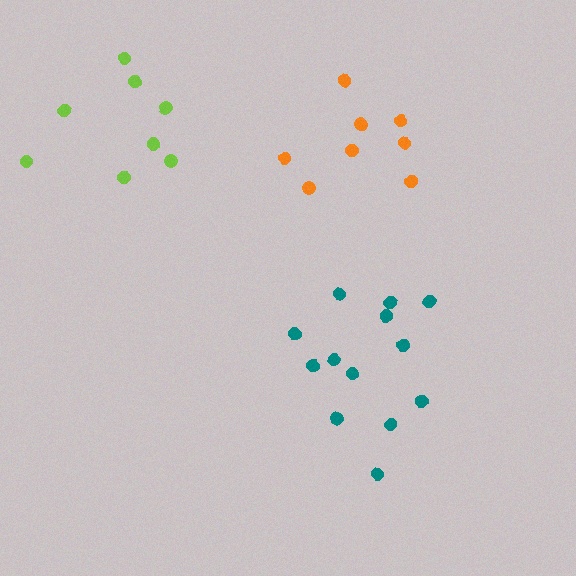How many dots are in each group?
Group 1: 13 dots, Group 2: 8 dots, Group 3: 8 dots (29 total).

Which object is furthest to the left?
The lime cluster is leftmost.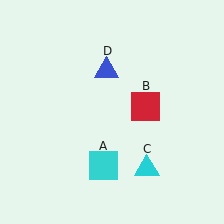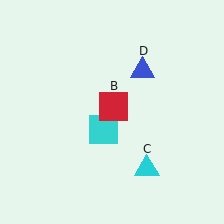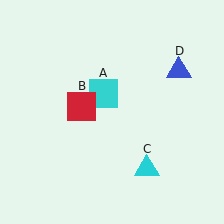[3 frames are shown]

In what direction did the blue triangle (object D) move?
The blue triangle (object D) moved right.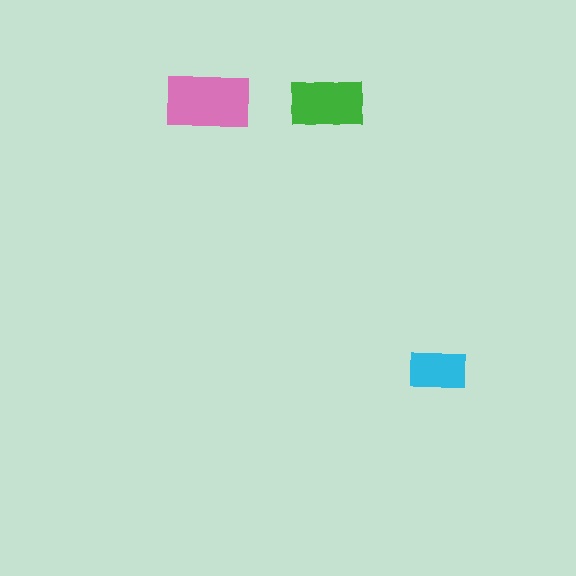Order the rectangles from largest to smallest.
the pink one, the green one, the cyan one.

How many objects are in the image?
There are 3 objects in the image.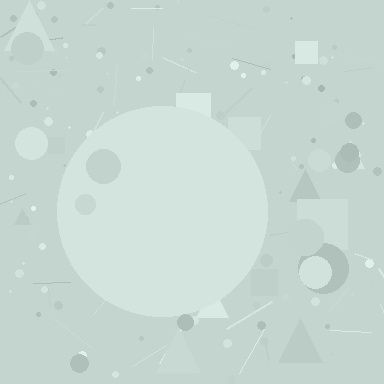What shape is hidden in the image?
A circle is hidden in the image.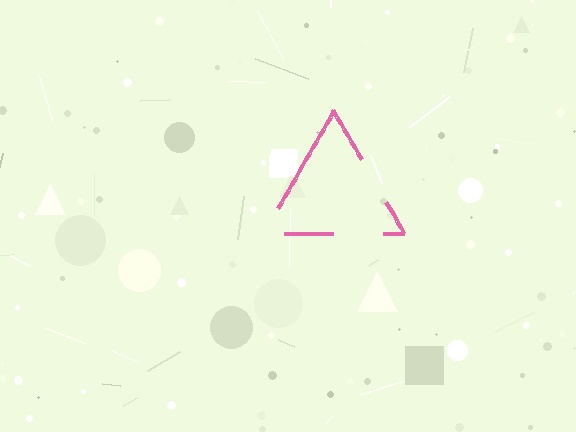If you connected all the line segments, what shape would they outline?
They would outline a triangle.